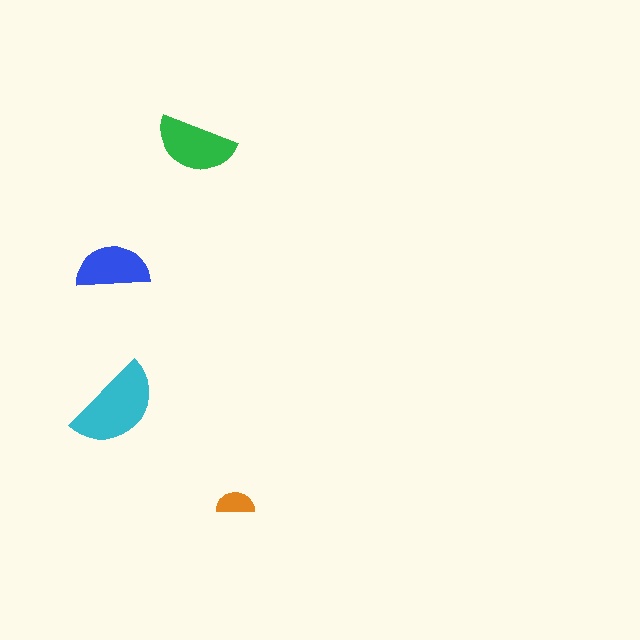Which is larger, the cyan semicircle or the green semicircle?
The cyan one.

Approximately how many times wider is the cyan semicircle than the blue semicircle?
About 1.5 times wider.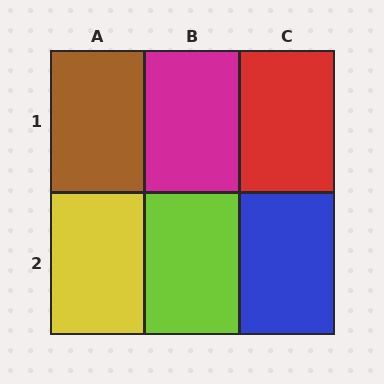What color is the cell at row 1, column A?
Brown.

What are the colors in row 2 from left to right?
Yellow, lime, blue.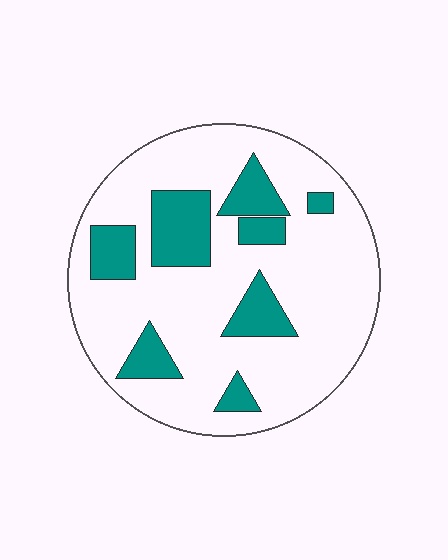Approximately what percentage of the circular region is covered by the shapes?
Approximately 20%.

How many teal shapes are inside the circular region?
8.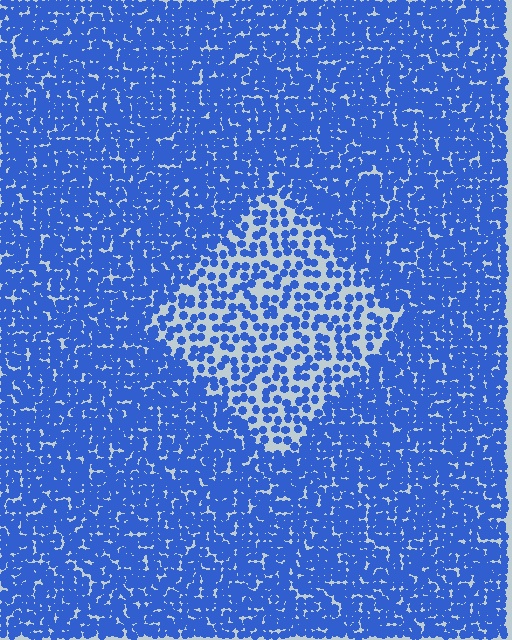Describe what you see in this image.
The image contains small blue elements arranged at two different densities. A diamond-shaped region is visible where the elements are less densely packed than the surrounding area.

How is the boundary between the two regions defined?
The boundary is defined by a change in element density (approximately 2.2x ratio). All elements are the same color, size, and shape.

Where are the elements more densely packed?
The elements are more densely packed outside the diamond boundary.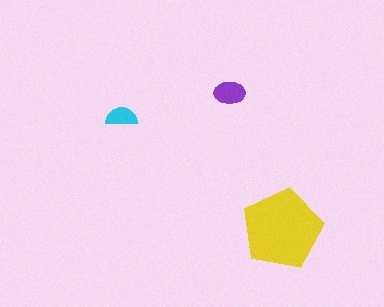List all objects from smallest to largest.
The cyan semicircle, the purple ellipse, the yellow pentagon.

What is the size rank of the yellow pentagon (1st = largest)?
1st.